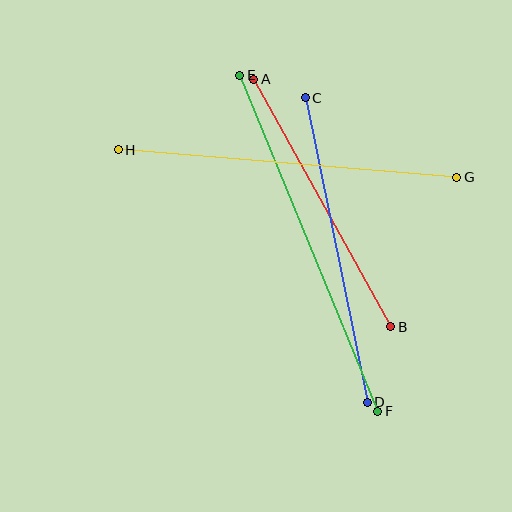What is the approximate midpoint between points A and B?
The midpoint is at approximately (322, 203) pixels.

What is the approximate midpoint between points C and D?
The midpoint is at approximately (336, 250) pixels.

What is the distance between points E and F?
The distance is approximately 364 pixels.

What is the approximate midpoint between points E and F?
The midpoint is at approximately (309, 243) pixels.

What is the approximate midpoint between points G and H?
The midpoint is at approximately (288, 163) pixels.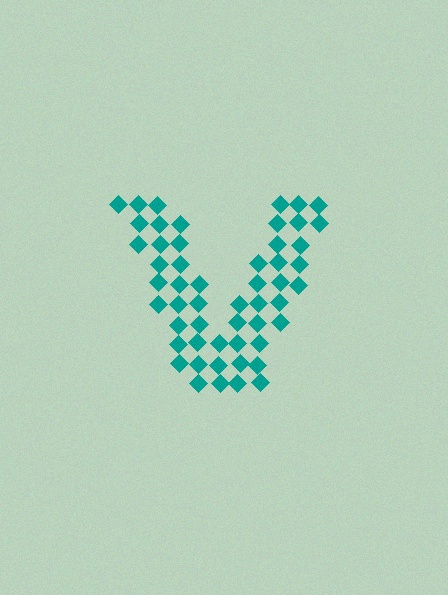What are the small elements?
The small elements are diamonds.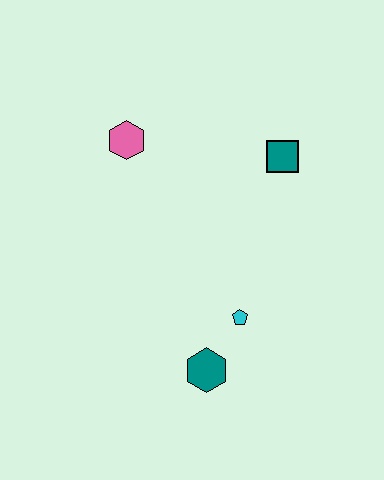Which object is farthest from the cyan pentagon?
The pink hexagon is farthest from the cyan pentagon.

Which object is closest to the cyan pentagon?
The teal hexagon is closest to the cyan pentagon.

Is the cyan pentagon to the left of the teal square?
Yes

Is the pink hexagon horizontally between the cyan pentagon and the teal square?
No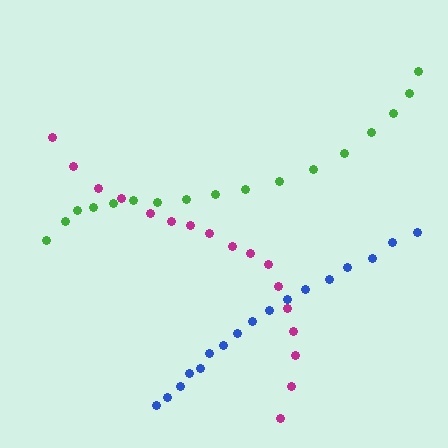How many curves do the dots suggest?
There are 3 distinct paths.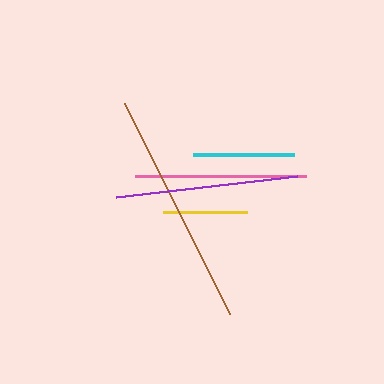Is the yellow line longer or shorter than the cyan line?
The cyan line is longer than the yellow line.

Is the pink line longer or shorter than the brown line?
The brown line is longer than the pink line.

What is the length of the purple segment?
The purple segment is approximately 182 pixels long.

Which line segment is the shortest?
The yellow line is the shortest at approximately 84 pixels.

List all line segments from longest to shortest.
From longest to shortest: brown, purple, pink, cyan, yellow.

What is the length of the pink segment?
The pink segment is approximately 170 pixels long.